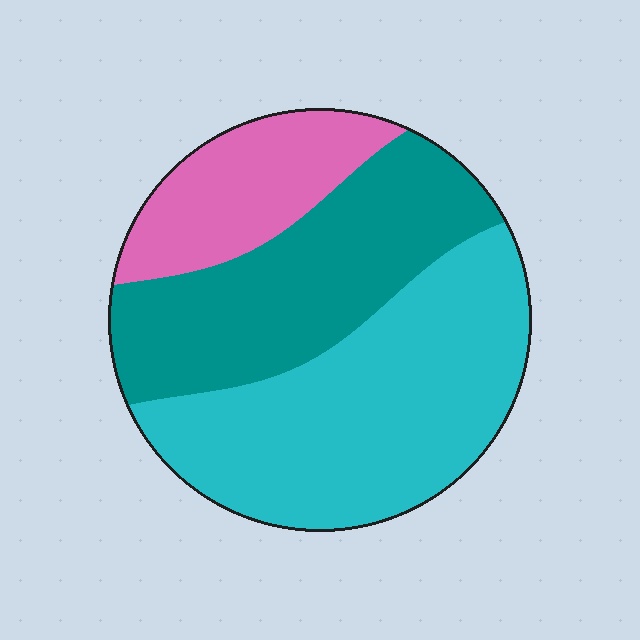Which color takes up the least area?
Pink, at roughly 20%.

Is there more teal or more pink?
Teal.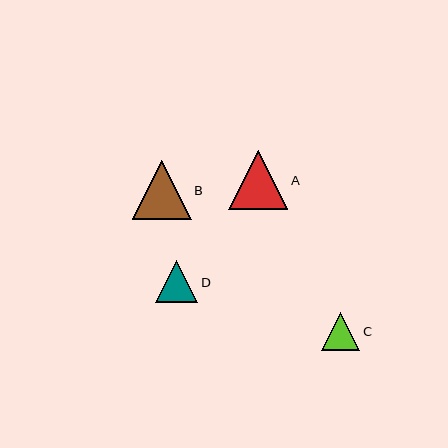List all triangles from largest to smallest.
From largest to smallest: A, B, D, C.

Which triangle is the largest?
Triangle A is the largest with a size of approximately 60 pixels.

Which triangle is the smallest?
Triangle C is the smallest with a size of approximately 38 pixels.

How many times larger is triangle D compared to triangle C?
Triangle D is approximately 1.1 times the size of triangle C.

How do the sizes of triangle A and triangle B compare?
Triangle A and triangle B are approximately the same size.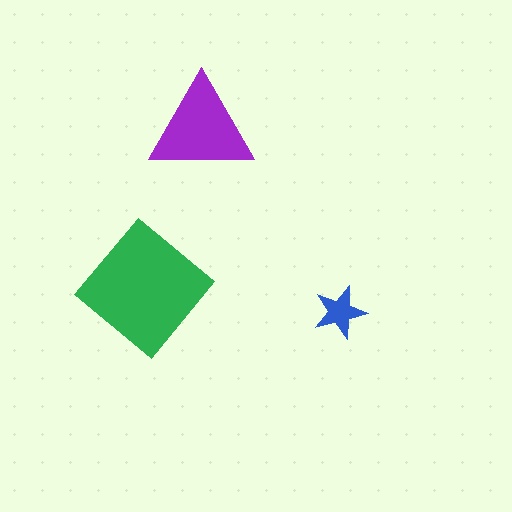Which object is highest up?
The purple triangle is topmost.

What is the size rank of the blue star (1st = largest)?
3rd.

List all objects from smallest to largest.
The blue star, the purple triangle, the green diamond.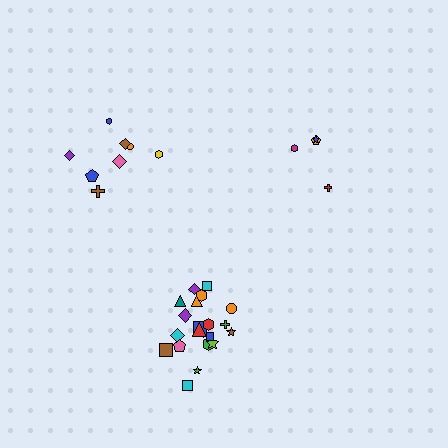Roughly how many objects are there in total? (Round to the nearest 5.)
Roughly 35 objects in total.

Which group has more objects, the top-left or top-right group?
The top-left group.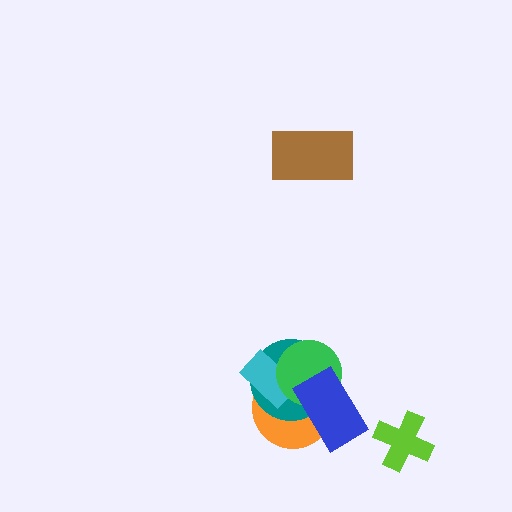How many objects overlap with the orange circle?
4 objects overlap with the orange circle.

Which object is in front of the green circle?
The blue rectangle is in front of the green circle.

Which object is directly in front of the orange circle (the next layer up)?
The teal circle is directly in front of the orange circle.